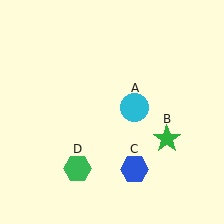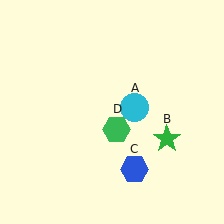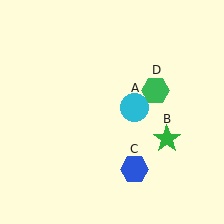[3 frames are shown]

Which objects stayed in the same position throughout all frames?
Cyan circle (object A) and green star (object B) and blue hexagon (object C) remained stationary.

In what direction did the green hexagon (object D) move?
The green hexagon (object D) moved up and to the right.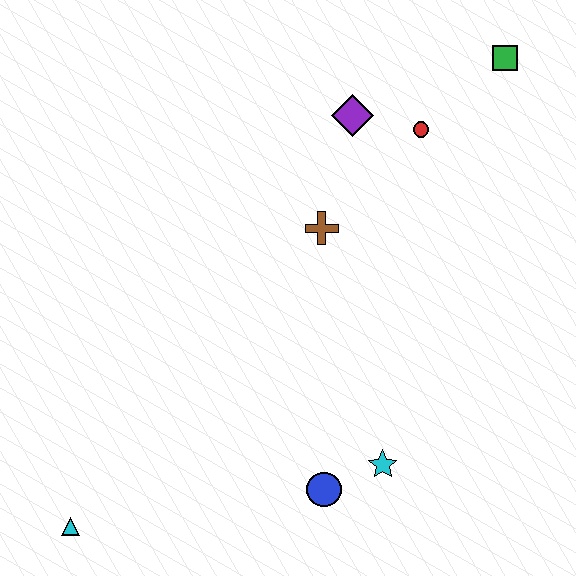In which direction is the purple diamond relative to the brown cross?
The purple diamond is above the brown cross.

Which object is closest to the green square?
The red circle is closest to the green square.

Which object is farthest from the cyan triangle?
The green square is farthest from the cyan triangle.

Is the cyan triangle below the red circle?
Yes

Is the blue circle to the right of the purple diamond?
No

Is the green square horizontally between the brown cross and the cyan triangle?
No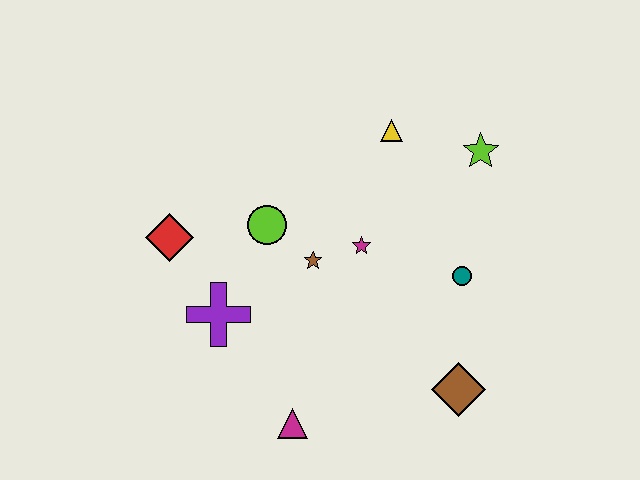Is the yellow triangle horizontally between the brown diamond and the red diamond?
Yes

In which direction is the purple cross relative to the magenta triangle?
The purple cross is above the magenta triangle.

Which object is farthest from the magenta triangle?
The lime star is farthest from the magenta triangle.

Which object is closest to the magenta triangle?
The purple cross is closest to the magenta triangle.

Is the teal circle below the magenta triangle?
No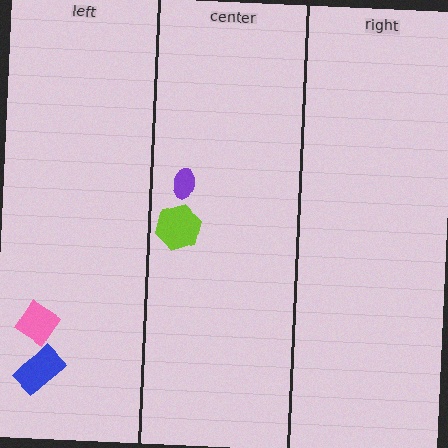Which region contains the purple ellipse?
The center region.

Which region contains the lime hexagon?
The center region.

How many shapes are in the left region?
2.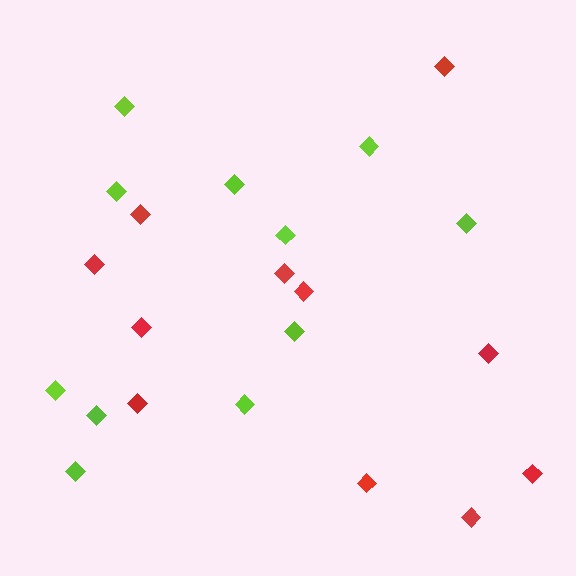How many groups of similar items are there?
There are 2 groups: one group of red diamonds (11) and one group of lime diamonds (11).